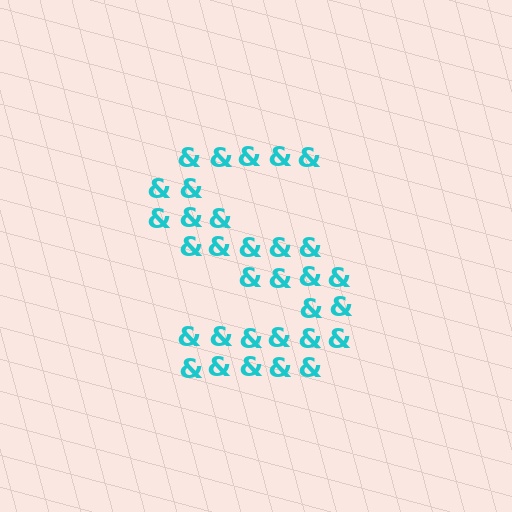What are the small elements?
The small elements are ampersands.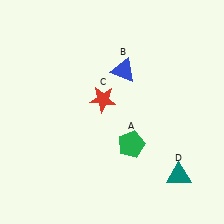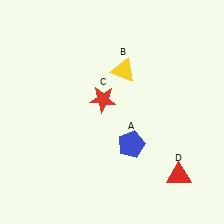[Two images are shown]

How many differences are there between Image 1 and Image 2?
There are 3 differences between the two images.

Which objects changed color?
A changed from green to blue. B changed from blue to yellow. D changed from teal to red.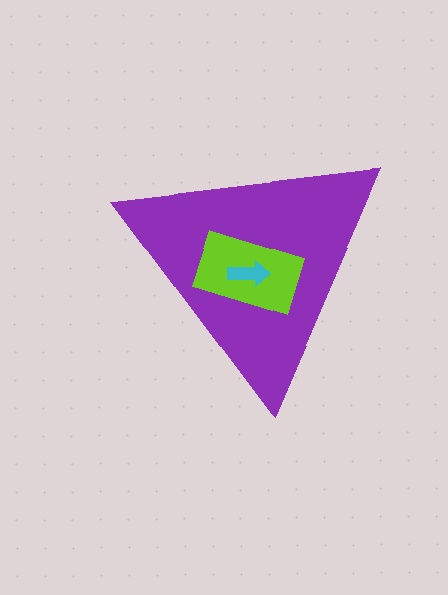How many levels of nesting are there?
3.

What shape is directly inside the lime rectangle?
The cyan arrow.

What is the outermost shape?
The purple triangle.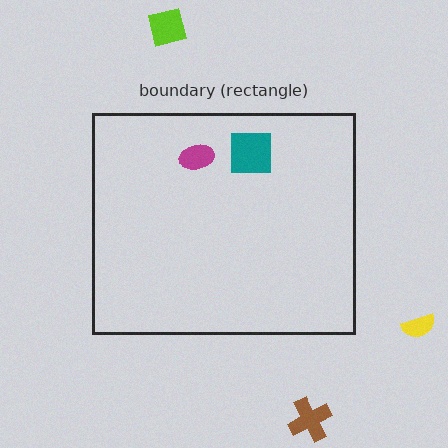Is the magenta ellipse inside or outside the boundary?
Inside.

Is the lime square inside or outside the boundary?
Outside.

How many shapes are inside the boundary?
2 inside, 3 outside.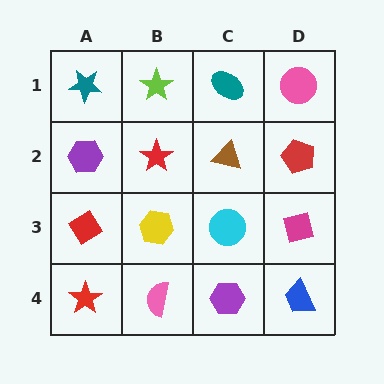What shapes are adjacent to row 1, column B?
A red star (row 2, column B), a teal star (row 1, column A), a teal ellipse (row 1, column C).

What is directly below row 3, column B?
A pink semicircle.